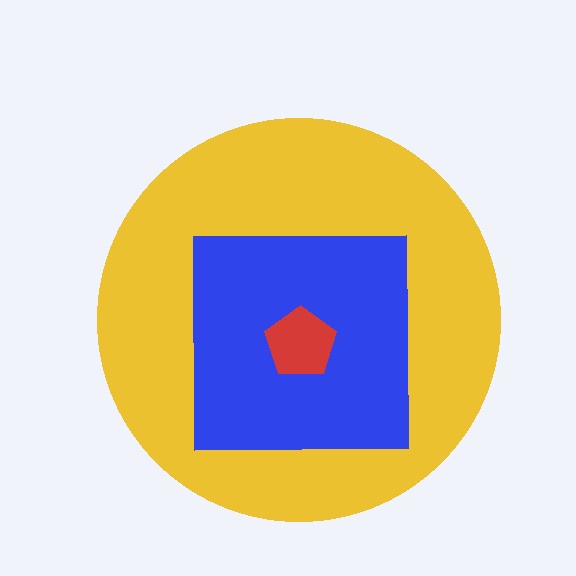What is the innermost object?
The red pentagon.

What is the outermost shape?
The yellow circle.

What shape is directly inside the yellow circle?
The blue square.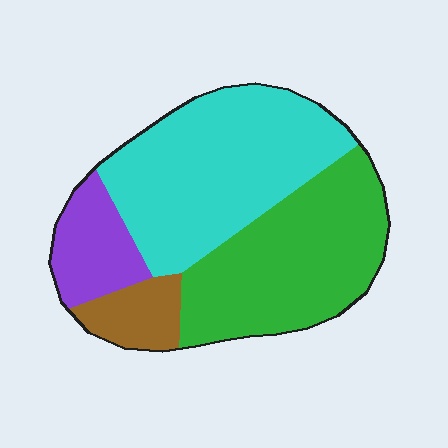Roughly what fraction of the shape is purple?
Purple takes up less than a quarter of the shape.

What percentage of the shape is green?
Green covers about 35% of the shape.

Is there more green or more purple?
Green.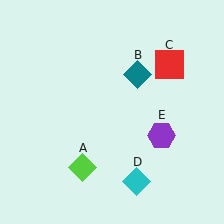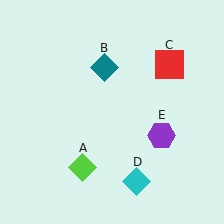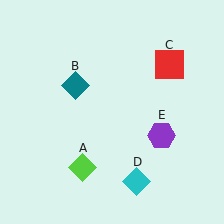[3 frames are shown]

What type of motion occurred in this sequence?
The teal diamond (object B) rotated counterclockwise around the center of the scene.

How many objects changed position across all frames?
1 object changed position: teal diamond (object B).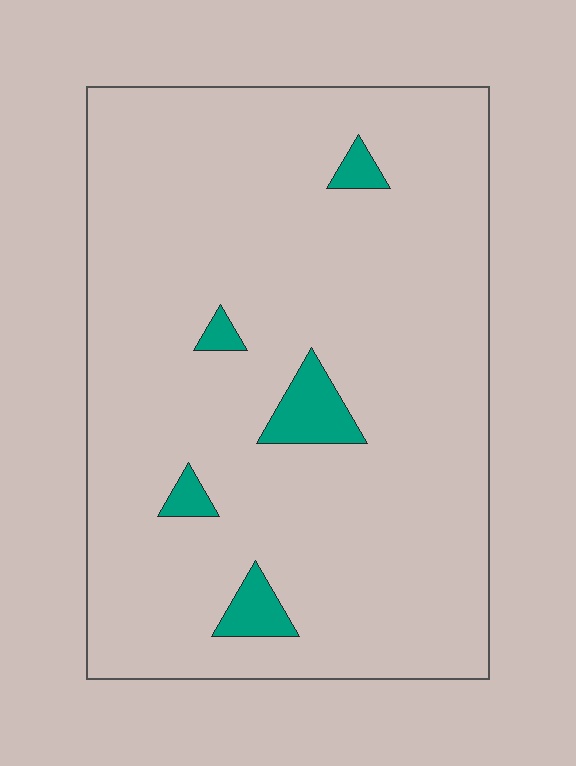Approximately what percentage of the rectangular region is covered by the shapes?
Approximately 5%.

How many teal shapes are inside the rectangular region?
5.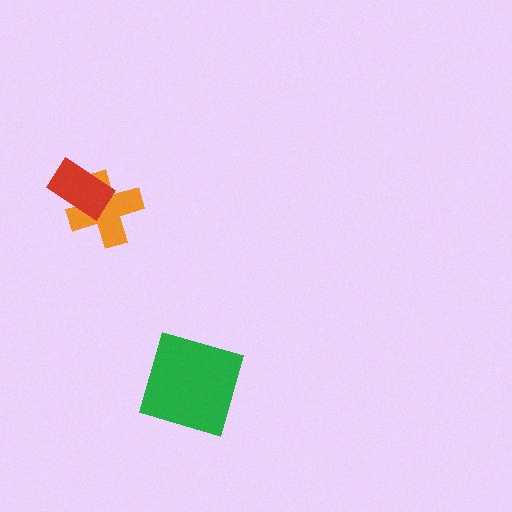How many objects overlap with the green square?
0 objects overlap with the green square.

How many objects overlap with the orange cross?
1 object overlaps with the orange cross.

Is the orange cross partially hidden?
Yes, it is partially covered by another shape.